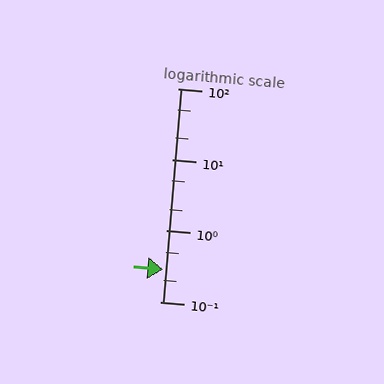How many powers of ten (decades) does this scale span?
The scale spans 3 decades, from 0.1 to 100.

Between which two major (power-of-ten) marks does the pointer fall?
The pointer is between 0.1 and 1.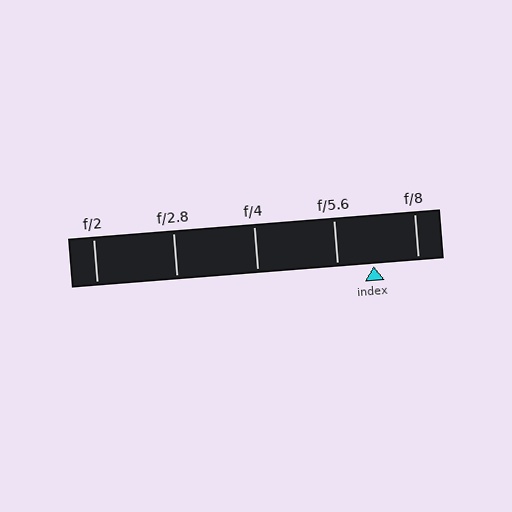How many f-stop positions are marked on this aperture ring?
There are 5 f-stop positions marked.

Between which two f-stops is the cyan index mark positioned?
The index mark is between f/5.6 and f/8.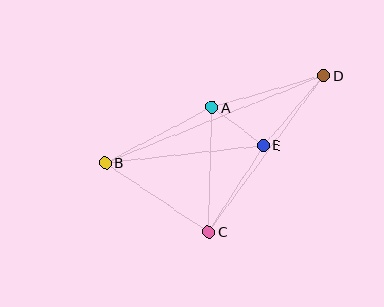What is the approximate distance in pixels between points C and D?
The distance between C and D is approximately 194 pixels.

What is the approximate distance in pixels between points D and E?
The distance between D and E is approximately 93 pixels.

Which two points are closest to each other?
Points A and E are closest to each other.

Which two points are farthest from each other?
Points B and D are farthest from each other.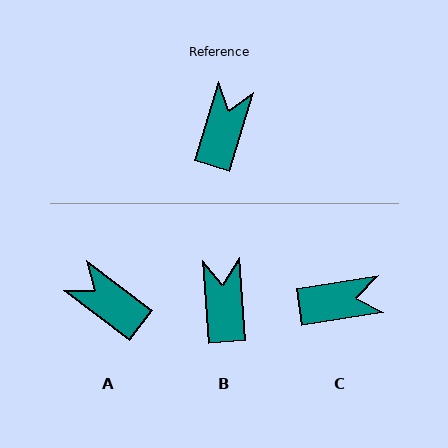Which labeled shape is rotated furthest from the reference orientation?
A, about 70 degrees away.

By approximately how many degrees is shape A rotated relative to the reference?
Approximately 70 degrees counter-clockwise.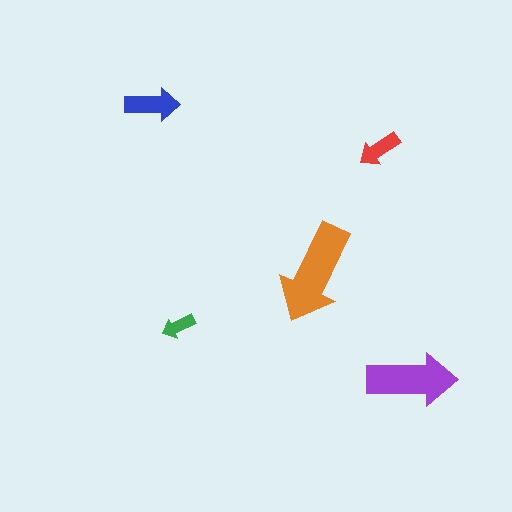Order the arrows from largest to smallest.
the orange one, the purple one, the blue one, the red one, the green one.